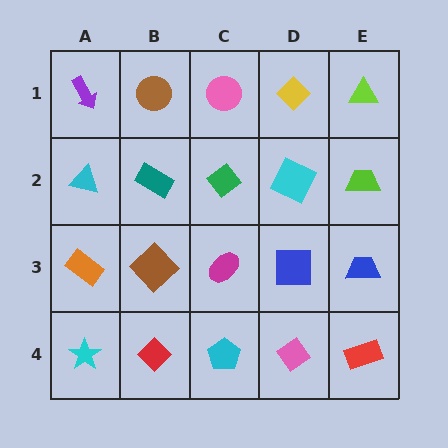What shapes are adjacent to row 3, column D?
A cyan square (row 2, column D), a pink diamond (row 4, column D), a magenta ellipse (row 3, column C), a blue trapezoid (row 3, column E).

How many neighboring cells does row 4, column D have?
3.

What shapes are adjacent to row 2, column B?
A brown circle (row 1, column B), a brown diamond (row 3, column B), a cyan triangle (row 2, column A), a green diamond (row 2, column C).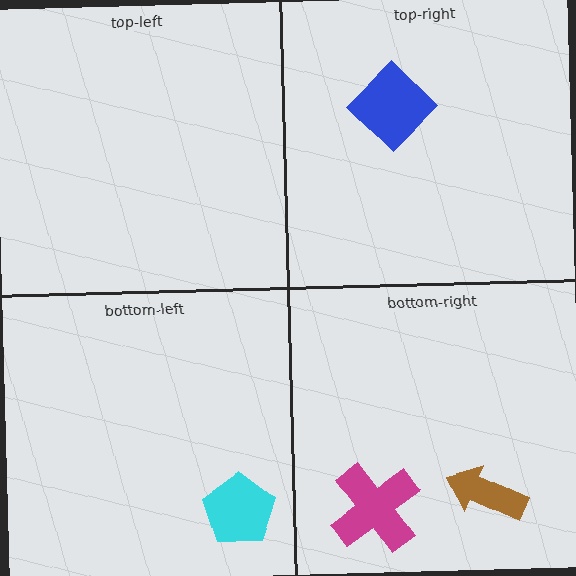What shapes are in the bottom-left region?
The cyan pentagon.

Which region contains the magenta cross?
The bottom-right region.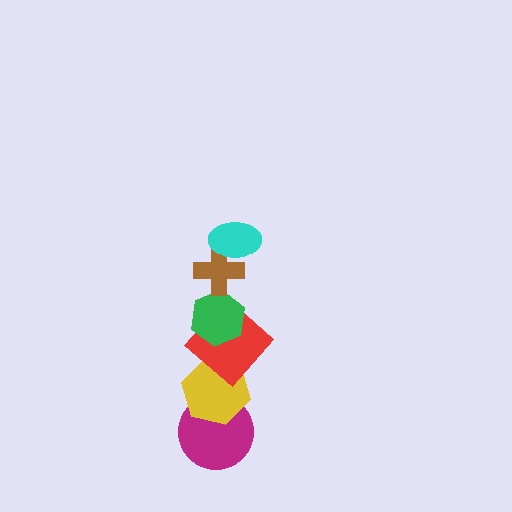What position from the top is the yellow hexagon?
The yellow hexagon is 5th from the top.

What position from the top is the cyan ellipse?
The cyan ellipse is 1st from the top.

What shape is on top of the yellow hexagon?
The red diamond is on top of the yellow hexagon.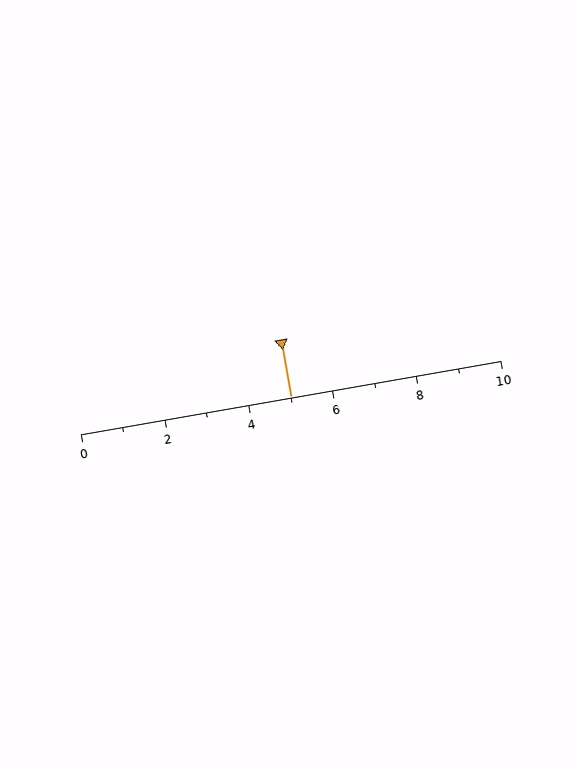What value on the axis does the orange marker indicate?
The marker indicates approximately 5.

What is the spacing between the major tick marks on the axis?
The major ticks are spaced 2 apart.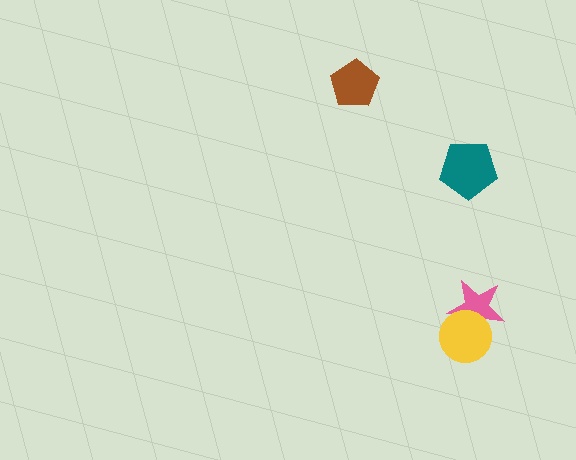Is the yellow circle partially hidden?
No, no other shape covers it.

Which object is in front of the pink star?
The yellow circle is in front of the pink star.